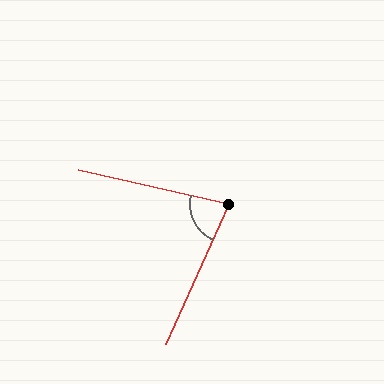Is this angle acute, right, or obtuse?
It is acute.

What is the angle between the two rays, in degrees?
Approximately 79 degrees.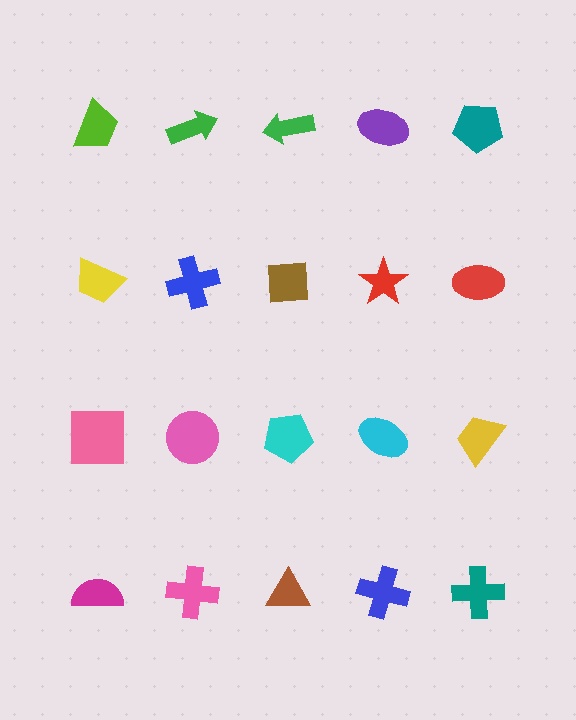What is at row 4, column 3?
A brown triangle.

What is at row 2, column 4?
A red star.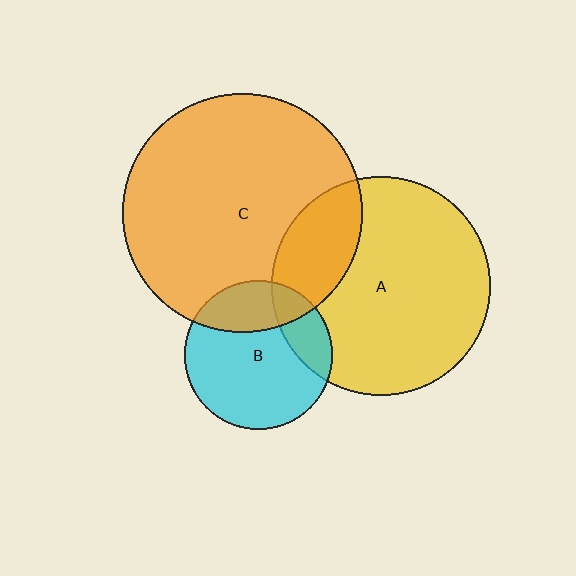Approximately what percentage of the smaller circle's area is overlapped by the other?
Approximately 20%.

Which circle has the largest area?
Circle C (orange).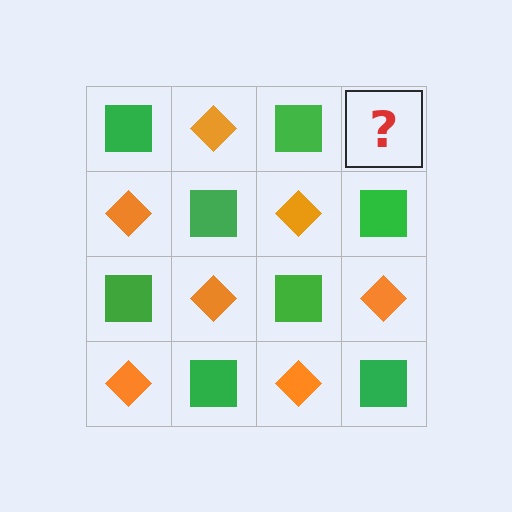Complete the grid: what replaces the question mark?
The question mark should be replaced with an orange diamond.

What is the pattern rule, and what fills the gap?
The rule is that it alternates green square and orange diamond in a checkerboard pattern. The gap should be filled with an orange diamond.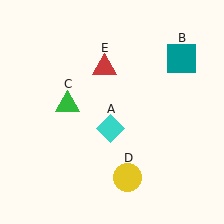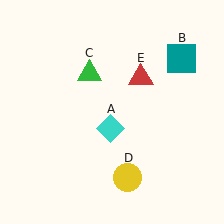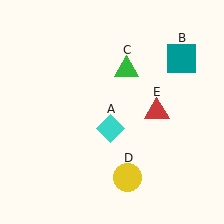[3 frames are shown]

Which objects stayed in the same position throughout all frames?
Cyan diamond (object A) and teal square (object B) and yellow circle (object D) remained stationary.